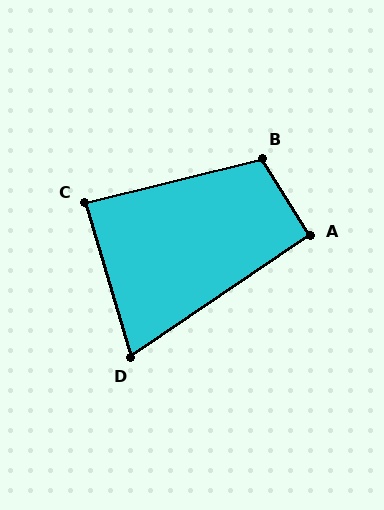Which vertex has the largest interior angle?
B, at approximately 108 degrees.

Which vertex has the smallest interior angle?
D, at approximately 72 degrees.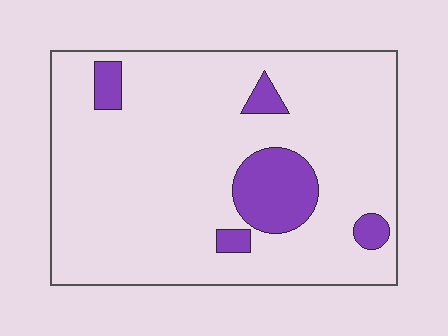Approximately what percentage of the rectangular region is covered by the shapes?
Approximately 15%.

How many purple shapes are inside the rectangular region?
5.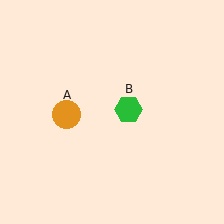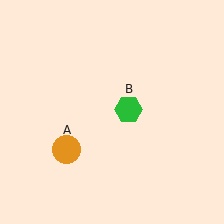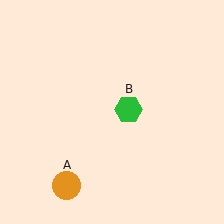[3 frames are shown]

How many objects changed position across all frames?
1 object changed position: orange circle (object A).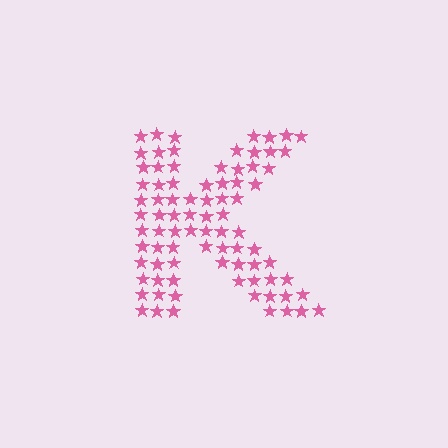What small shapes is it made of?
It is made of small stars.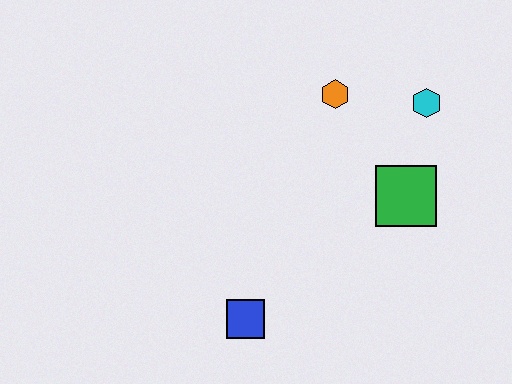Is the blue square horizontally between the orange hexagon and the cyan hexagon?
No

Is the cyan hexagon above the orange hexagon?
No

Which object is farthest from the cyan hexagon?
The blue square is farthest from the cyan hexagon.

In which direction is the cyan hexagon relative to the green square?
The cyan hexagon is above the green square.